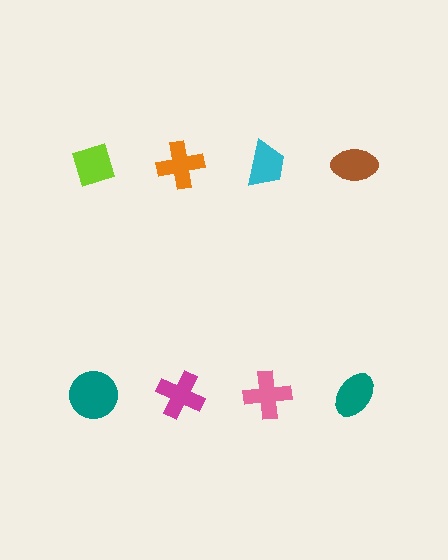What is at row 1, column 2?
An orange cross.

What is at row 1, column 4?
A brown ellipse.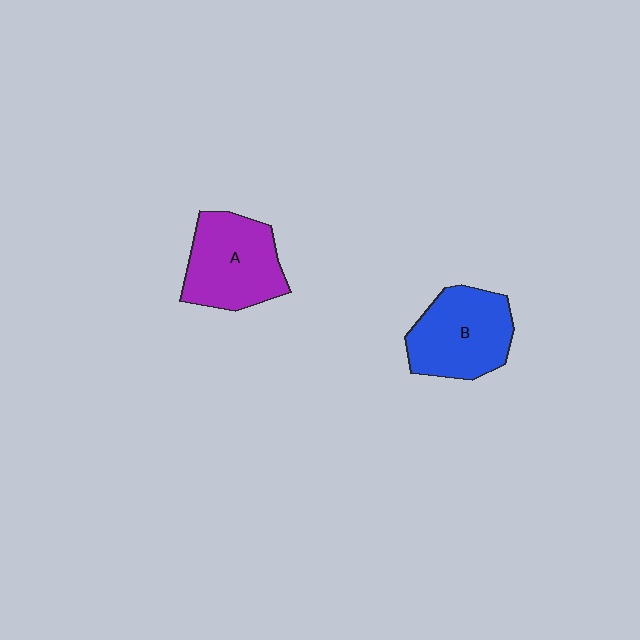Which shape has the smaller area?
Shape B (blue).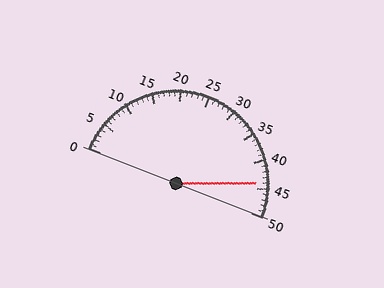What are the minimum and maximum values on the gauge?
The gauge ranges from 0 to 50.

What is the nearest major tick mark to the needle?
The nearest major tick mark is 45.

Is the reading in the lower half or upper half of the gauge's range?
The reading is in the upper half of the range (0 to 50).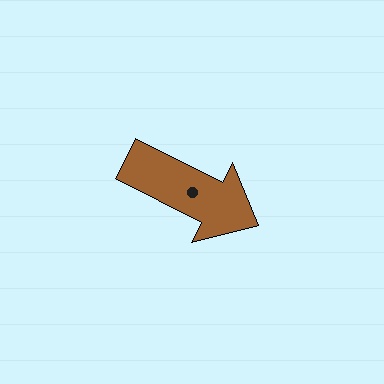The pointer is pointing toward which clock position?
Roughly 4 o'clock.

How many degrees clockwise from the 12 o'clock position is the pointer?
Approximately 117 degrees.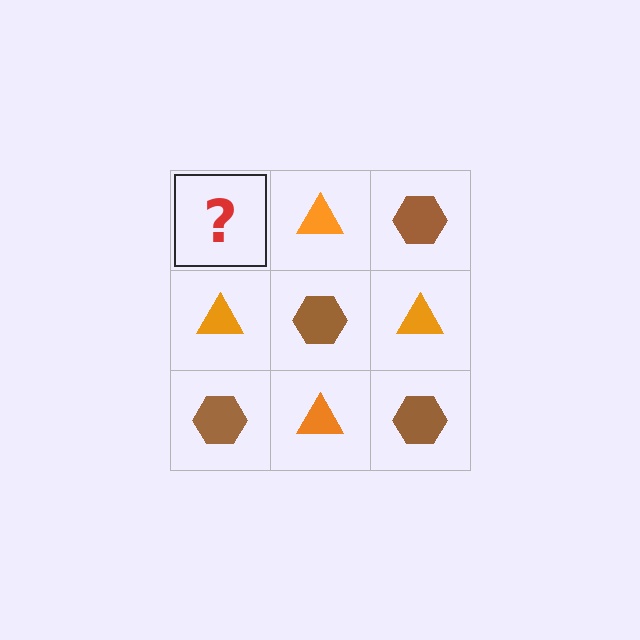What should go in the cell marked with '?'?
The missing cell should contain a brown hexagon.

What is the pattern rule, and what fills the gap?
The rule is that it alternates brown hexagon and orange triangle in a checkerboard pattern. The gap should be filled with a brown hexagon.